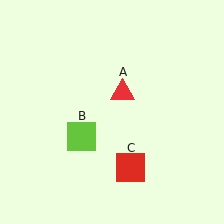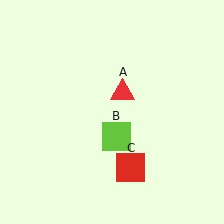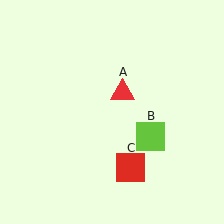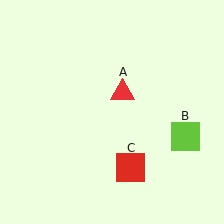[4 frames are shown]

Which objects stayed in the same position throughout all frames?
Red triangle (object A) and red square (object C) remained stationary.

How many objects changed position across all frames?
1 object changed position: lime square (object B).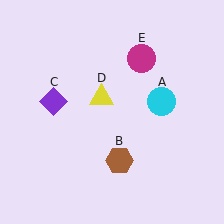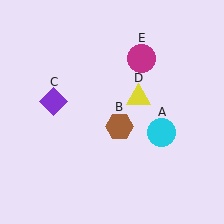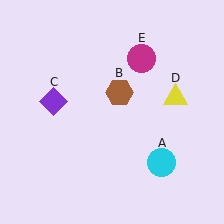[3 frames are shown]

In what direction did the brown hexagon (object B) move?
The brown hexagon (object B) moved up.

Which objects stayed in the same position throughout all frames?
Purple diamond (object C) and magenta circle (object E) remained stationary.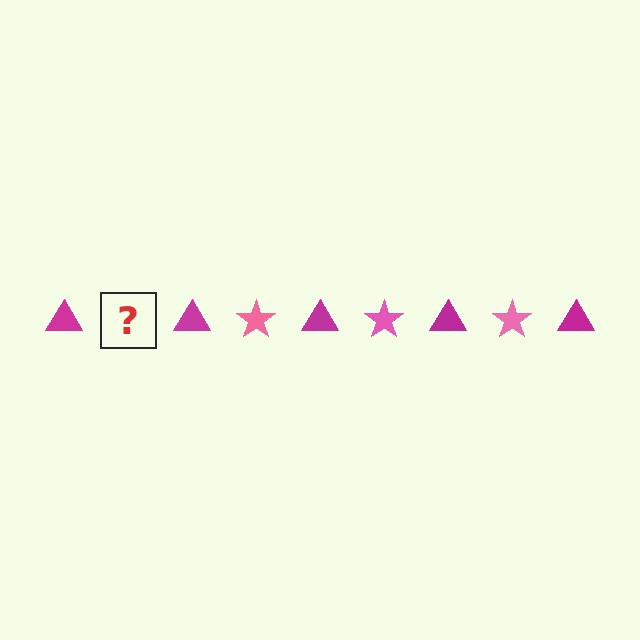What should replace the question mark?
The question mark should be replaced with a pink star.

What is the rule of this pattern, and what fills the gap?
The rule is that the pattern alternates between magenta triangle and pink star. The gap should be filled with a pink star.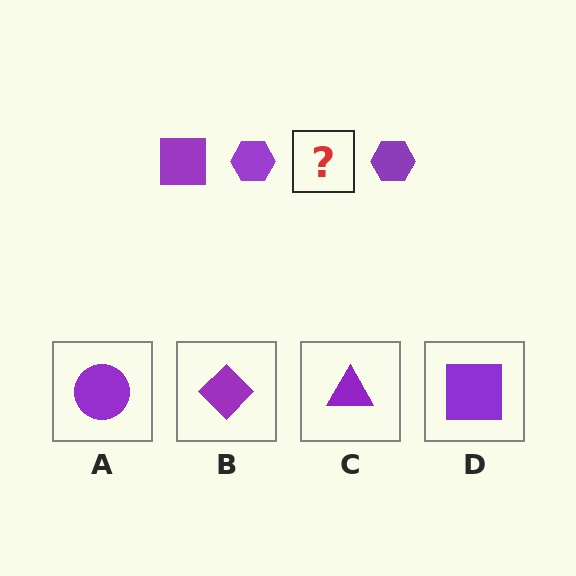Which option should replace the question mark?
Option D.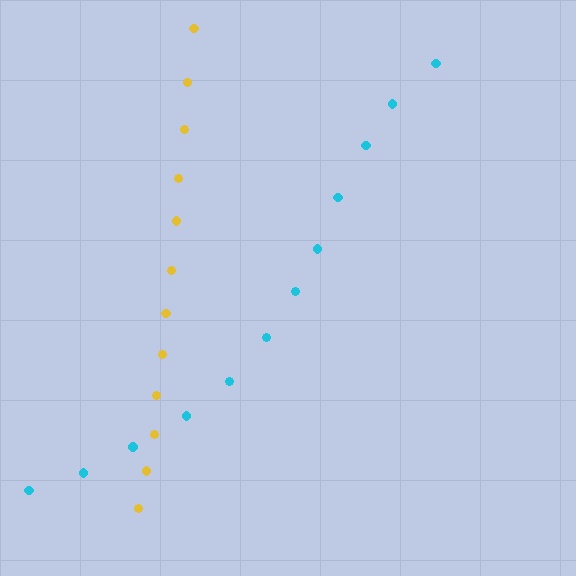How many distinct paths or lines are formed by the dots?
There are 2 distinct paths.